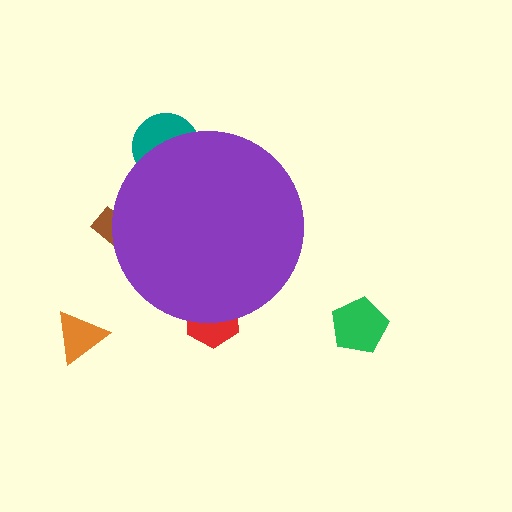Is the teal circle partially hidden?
Yes, the teal circle is partially hidden behind the purple circle.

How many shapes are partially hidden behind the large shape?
3 shapes are partially hidden.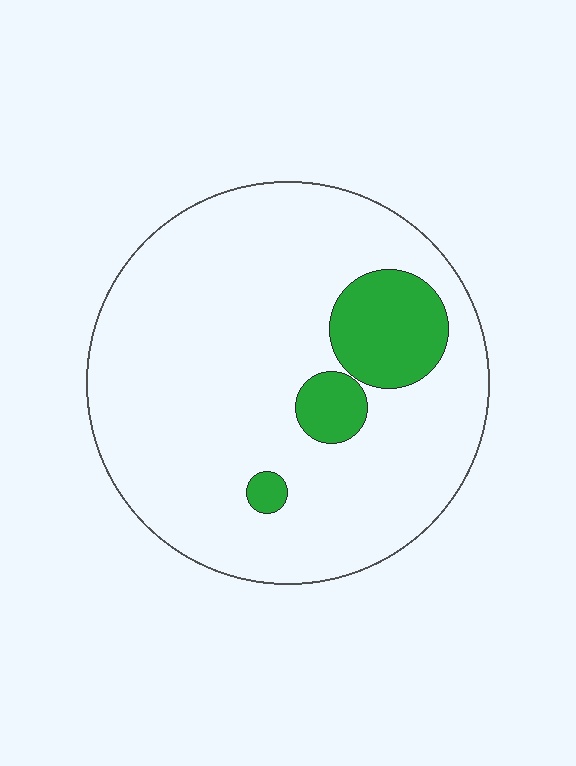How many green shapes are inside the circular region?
3.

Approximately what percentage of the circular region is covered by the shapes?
Approximately 15%.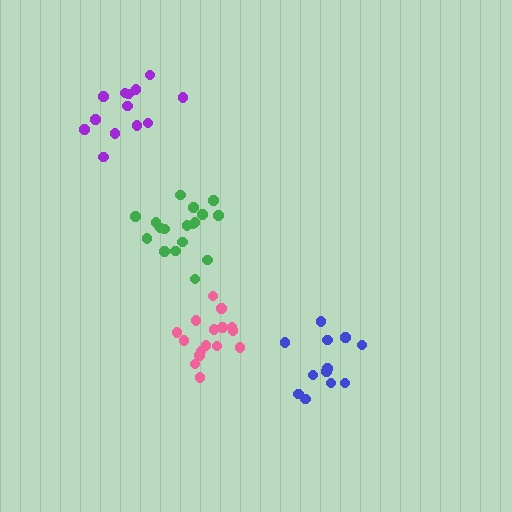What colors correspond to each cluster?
The clusters are colored: pink, blue, green, purple.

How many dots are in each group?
Group 1: 16 dots, Group 2: 12 dots, Group 3: 18 dots, Group 4: 13 dots (59 total).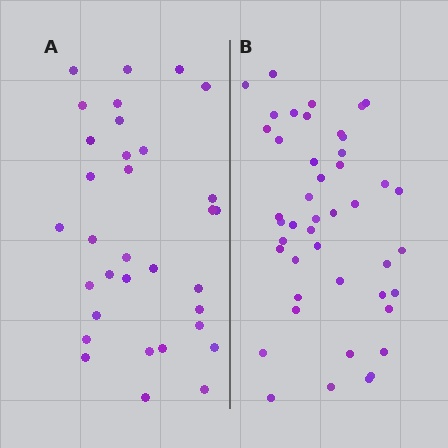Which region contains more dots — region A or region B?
Region B (the right region) has more dots.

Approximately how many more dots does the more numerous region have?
Region B has roughly 12 or so more dots than region A.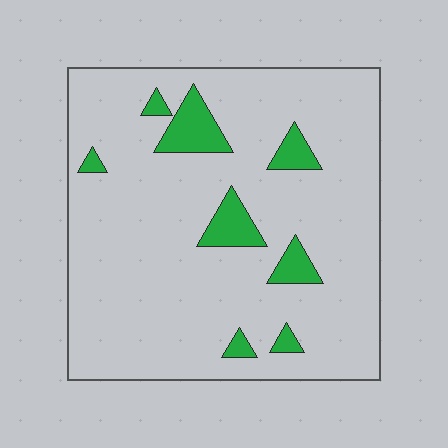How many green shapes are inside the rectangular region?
8.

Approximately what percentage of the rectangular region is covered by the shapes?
Approximately 10%.